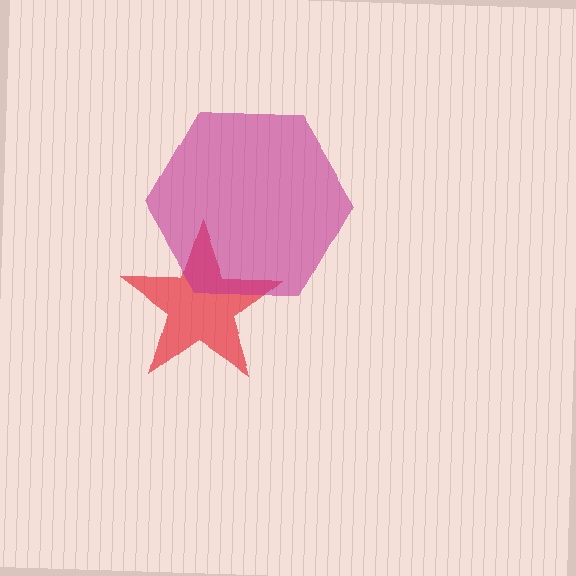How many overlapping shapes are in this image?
There are 2 overlapping shapes in the image.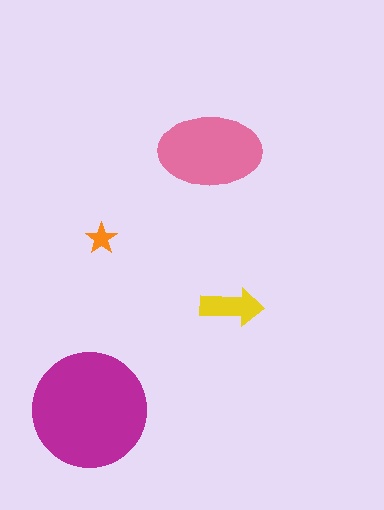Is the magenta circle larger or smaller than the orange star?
Larger.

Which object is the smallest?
The orange star.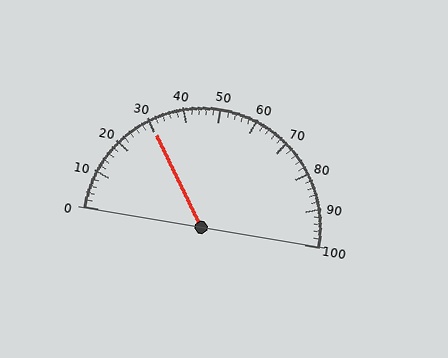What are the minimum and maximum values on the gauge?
The gauge ranges from 0 to 100.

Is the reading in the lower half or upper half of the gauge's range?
The reading is in the lower half of the range (0 to 100).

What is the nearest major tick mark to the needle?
The nearest major tick mark is 30.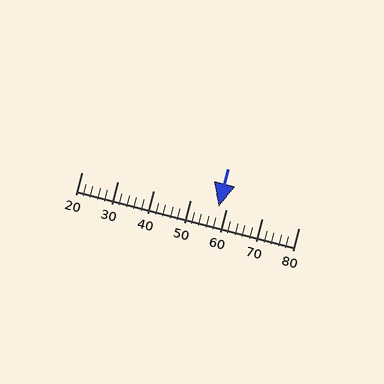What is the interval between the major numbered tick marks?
The major tick marks are spaced 10 units apart.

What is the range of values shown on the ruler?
The ruler shows values from 20 to 80.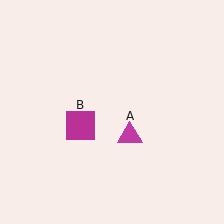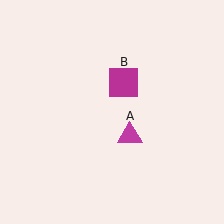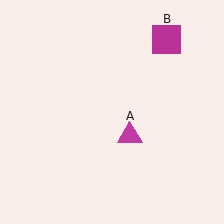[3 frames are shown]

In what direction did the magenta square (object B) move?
The magenta square (object B) moved up and to the right.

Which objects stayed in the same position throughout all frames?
Magenta triangle (object A) remained stationary.